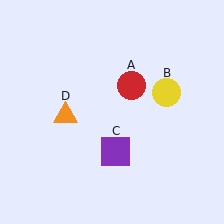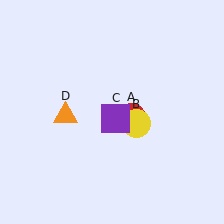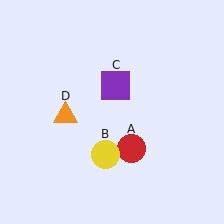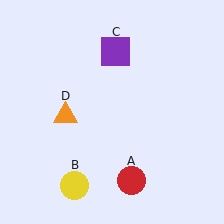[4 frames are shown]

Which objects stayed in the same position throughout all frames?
Orange triangle (object D) remained stationary.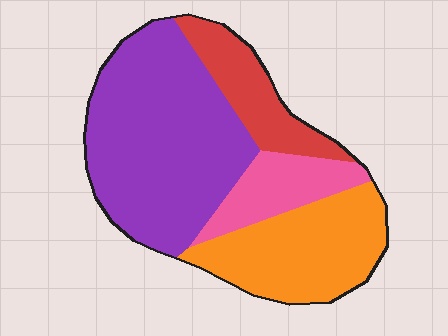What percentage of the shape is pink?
Pink takes up less than a sixth of the shape.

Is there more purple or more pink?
Purple.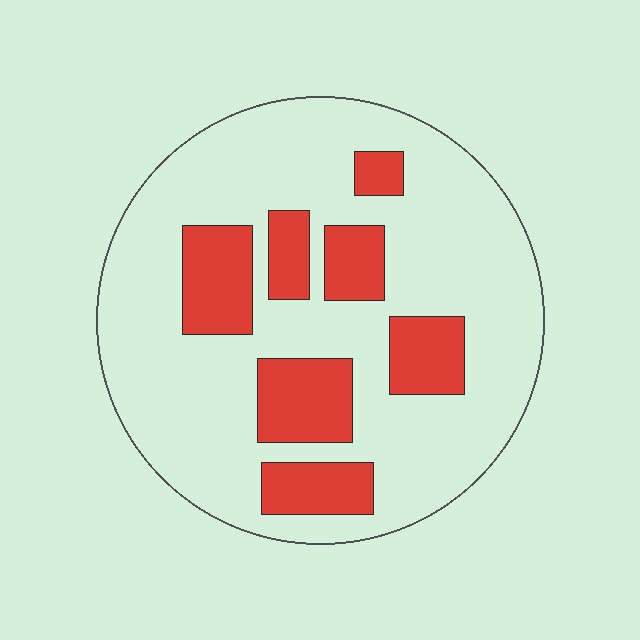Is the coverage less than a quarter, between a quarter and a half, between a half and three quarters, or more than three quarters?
Less than a quarter.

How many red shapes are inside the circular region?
7.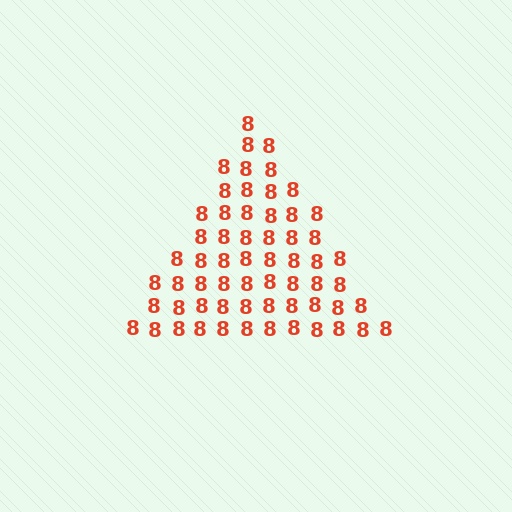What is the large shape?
The large shape is a triangle.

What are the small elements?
The small elements are digit 8's.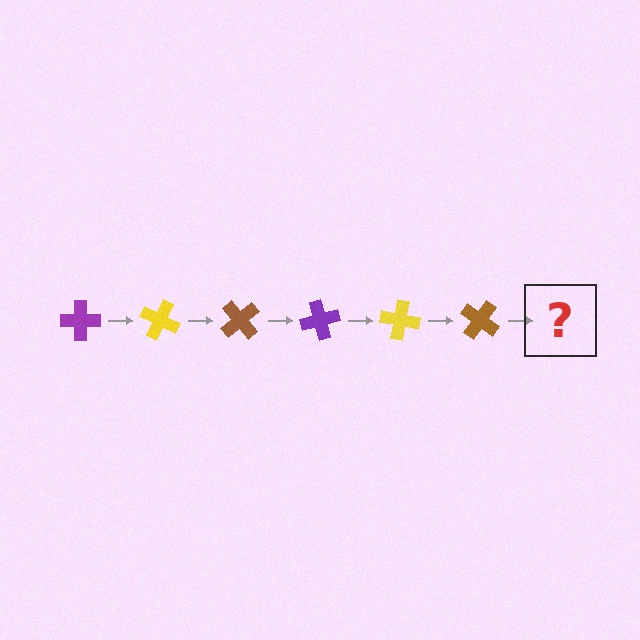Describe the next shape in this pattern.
It should be a purple cross, rotated 150 degrees from the start.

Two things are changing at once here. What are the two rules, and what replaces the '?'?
The two rules are that it rotates 25 degrees each step and the color cycles through purple, yellow, and brown. The '?' should be a purple cross, rotated 150 degrees from the start.